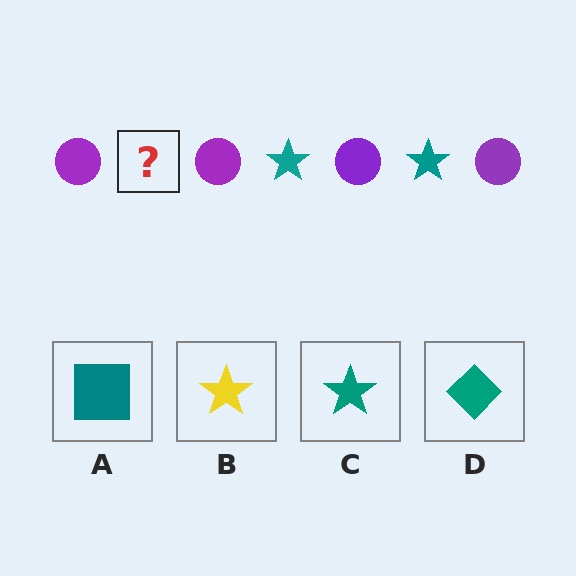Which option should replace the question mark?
Option C.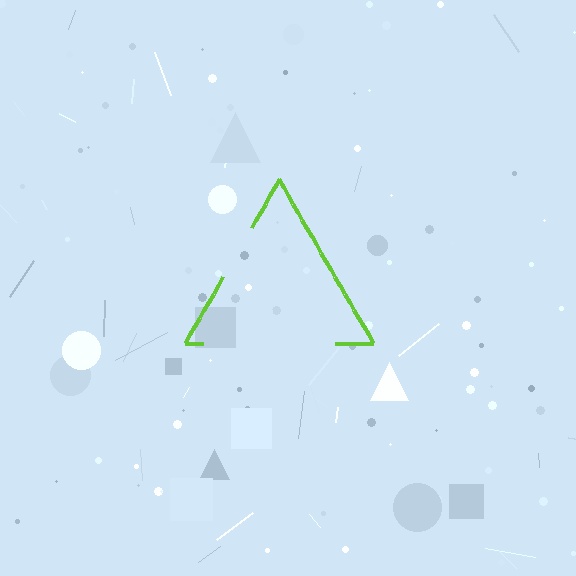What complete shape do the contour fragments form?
The contour fragments form a triangle.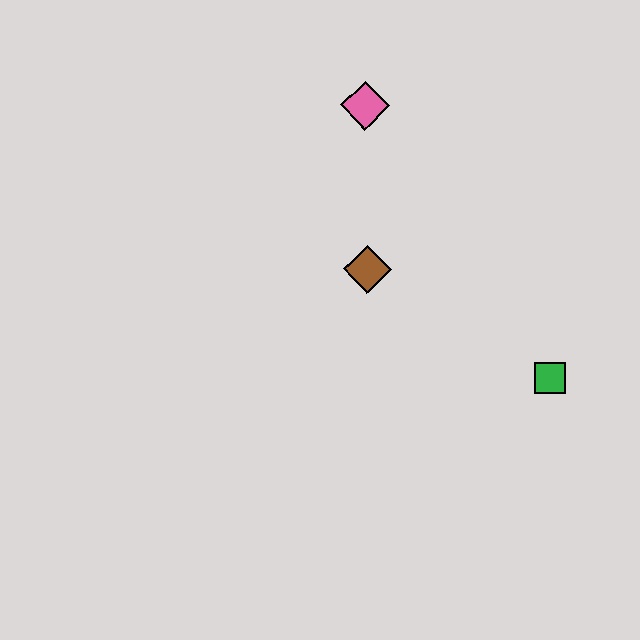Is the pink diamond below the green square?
No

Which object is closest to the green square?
The brown diamond is closest to the green square.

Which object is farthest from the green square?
The pink diamond is farthest from the green square.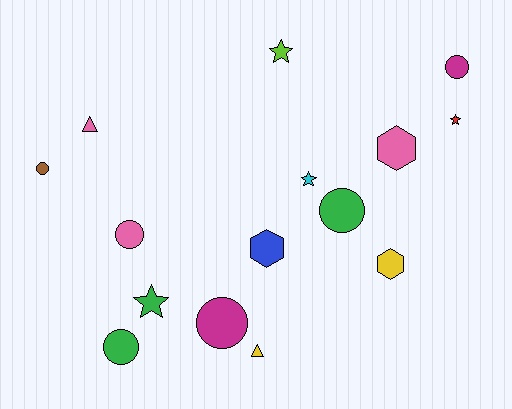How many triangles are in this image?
There are 2 triangles.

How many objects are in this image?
There are 15 objects.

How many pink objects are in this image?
There are 3 pink objects.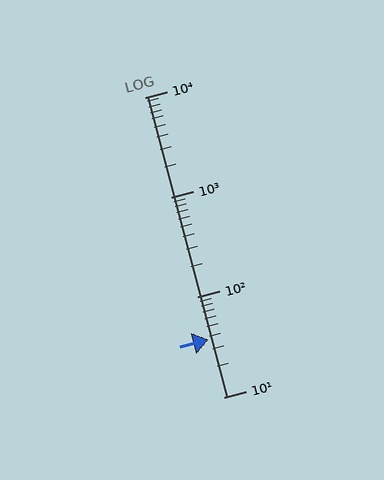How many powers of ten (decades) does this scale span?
The scale spans 3 decades, from 10 to 10000.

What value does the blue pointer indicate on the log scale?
The pointer indicates approximately 38.